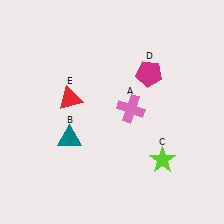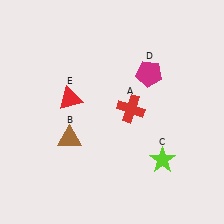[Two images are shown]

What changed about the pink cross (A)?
In Image 1, A is pink. In Image 2, it changed to red.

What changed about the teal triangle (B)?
In Image 1, B is teal. In Image 2, it changed to brown.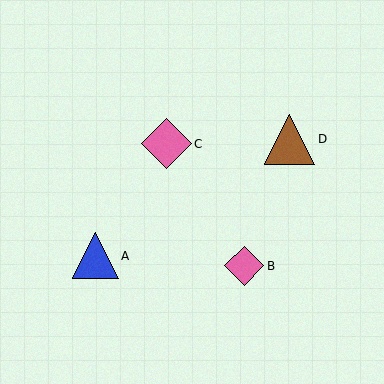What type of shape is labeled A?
Shape A is a blue triangle.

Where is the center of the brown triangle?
The center of the brown triangle is at (290, 139).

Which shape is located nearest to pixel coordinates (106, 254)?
The blue triangle (labeled A) at (95, 256) is nearest to that location.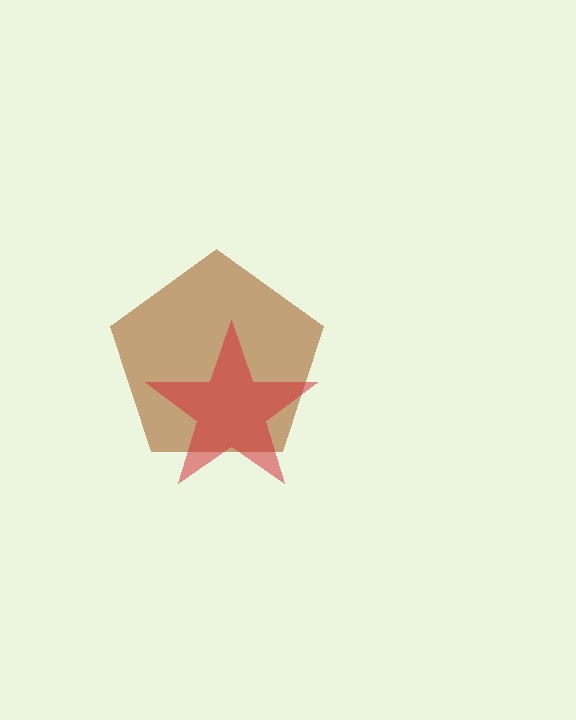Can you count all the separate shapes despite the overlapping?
Yes, there are 2 separate shapes.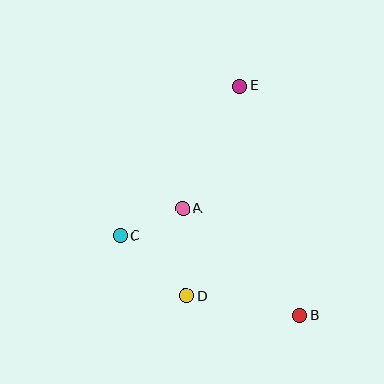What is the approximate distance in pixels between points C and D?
The distance between C and D is approximately 90 pixels.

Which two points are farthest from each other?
Points B and E are farthest from each other.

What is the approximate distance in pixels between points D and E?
The distance between D and E is approximately 216 pixels.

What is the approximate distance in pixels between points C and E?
The distance between C and E is approximately 192 pixels.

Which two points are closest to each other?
Points A and C are closest to each other.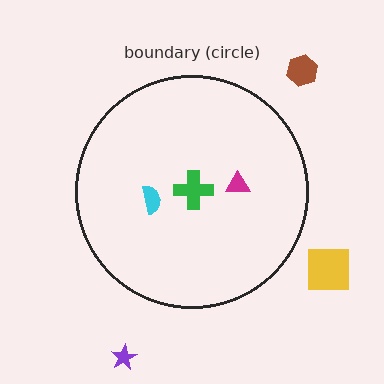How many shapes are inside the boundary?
3 inside, 3 outside.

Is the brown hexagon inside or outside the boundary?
Outside.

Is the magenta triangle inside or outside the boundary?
Inside.